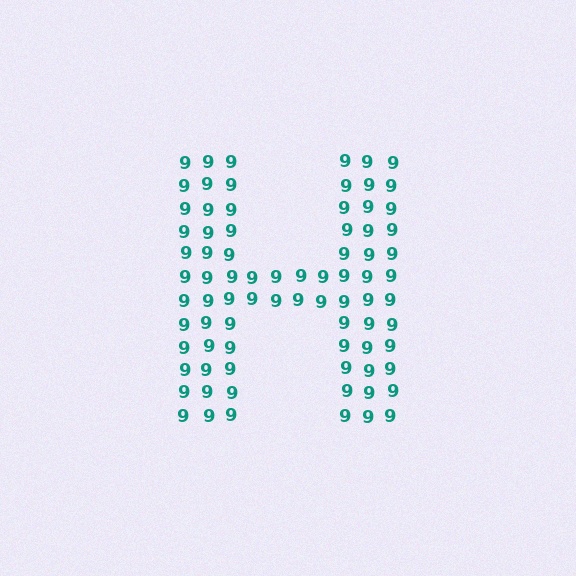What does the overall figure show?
The overall figure shows the letter H.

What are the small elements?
The small elements are digit 9's.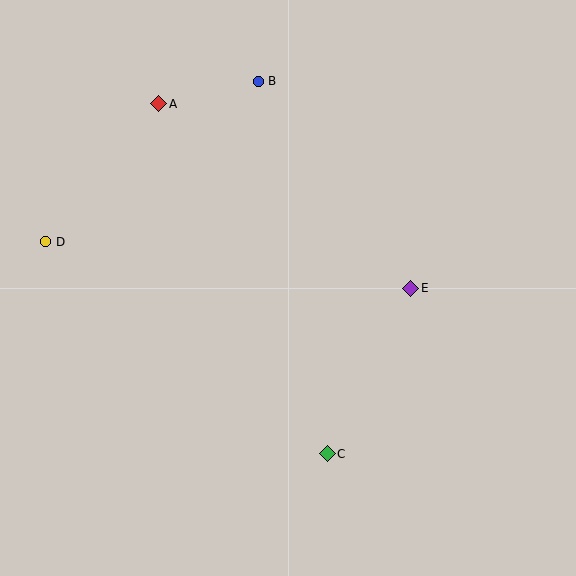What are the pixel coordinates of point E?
Point E is at (411, 288).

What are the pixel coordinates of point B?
Point B is at (258, 81).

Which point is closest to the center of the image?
Point E at (411, 288) is closest to the center.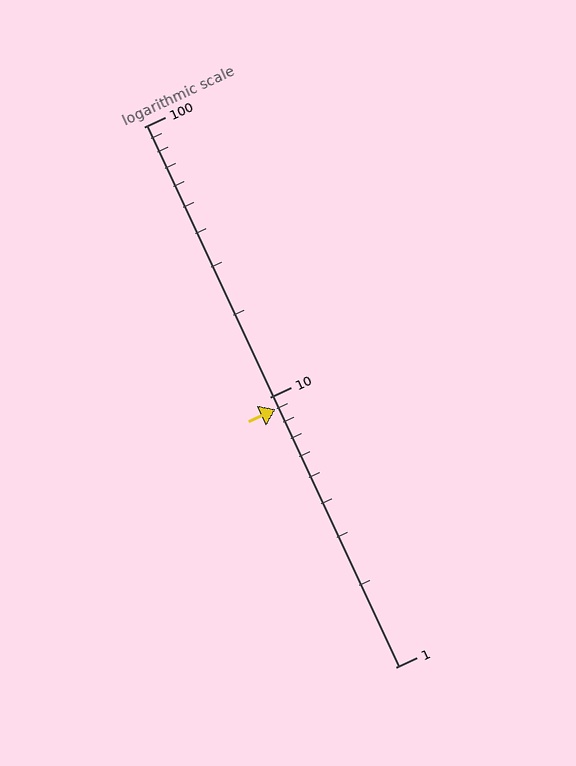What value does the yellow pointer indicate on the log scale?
The pointer indicates approximately 9.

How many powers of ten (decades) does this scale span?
The scale spans 2 decades, from 1 to 100.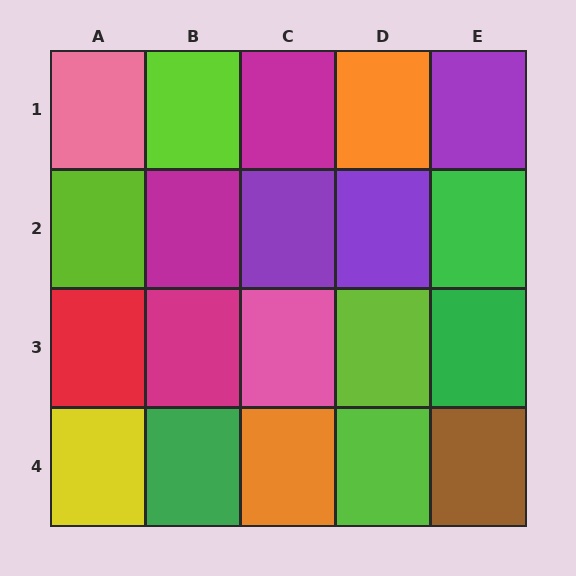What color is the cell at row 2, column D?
Purple.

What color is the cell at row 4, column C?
Orange.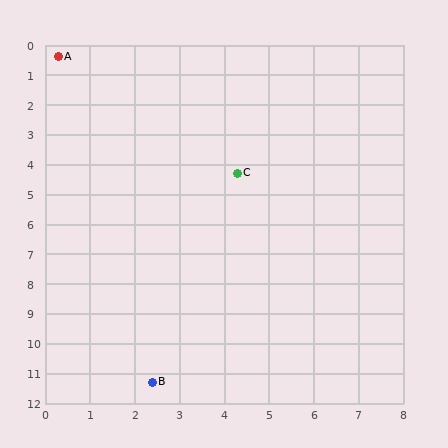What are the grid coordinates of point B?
Point B is at approximately (2.4, 11.3).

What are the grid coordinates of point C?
Point C is at approximately (4.3, 4.3).